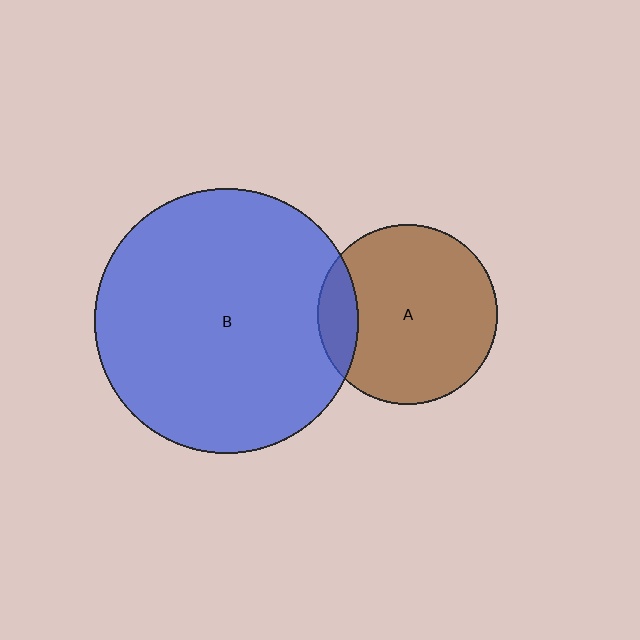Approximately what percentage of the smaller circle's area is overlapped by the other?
Approximately 15%.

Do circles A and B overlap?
Yes.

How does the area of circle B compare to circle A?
Approximately 2.2 times.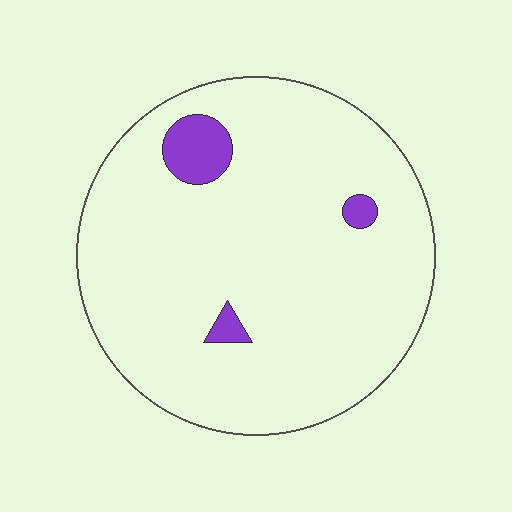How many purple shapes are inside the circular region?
3.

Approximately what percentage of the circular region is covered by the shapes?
Approximately 5%.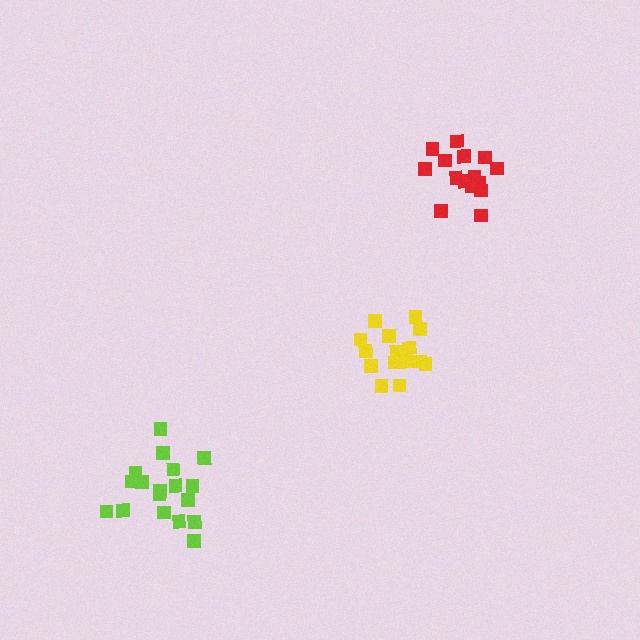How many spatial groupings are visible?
There are 3 spatial groupings.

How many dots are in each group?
Group 1: 18 dots, Group 2: 15 dots, Group 3: 16 dots (49 total).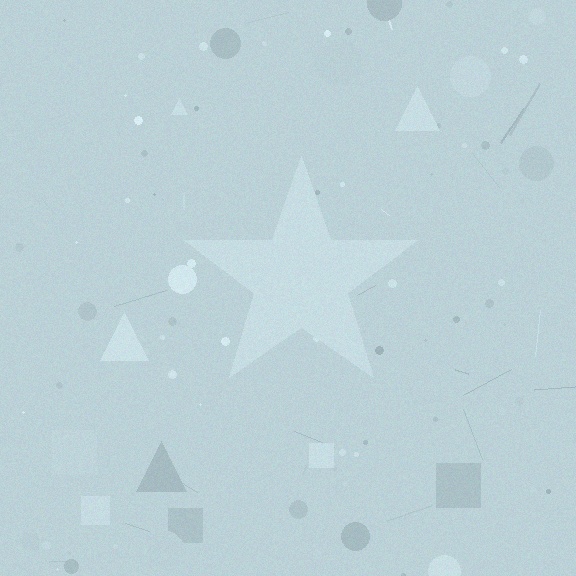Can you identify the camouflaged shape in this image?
The camouflaged shape is a star.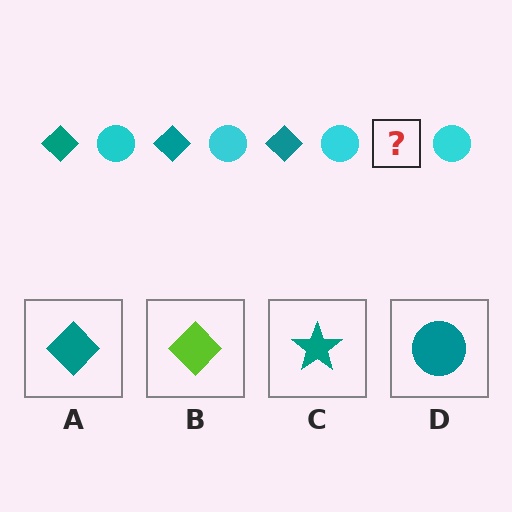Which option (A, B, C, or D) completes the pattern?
A.